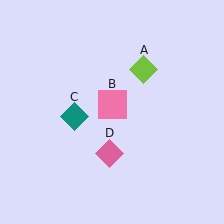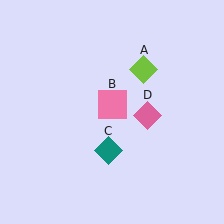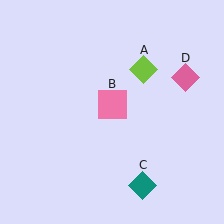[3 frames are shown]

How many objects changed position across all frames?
2 objects changed position: teal diamond (object C), pink diamond (object D).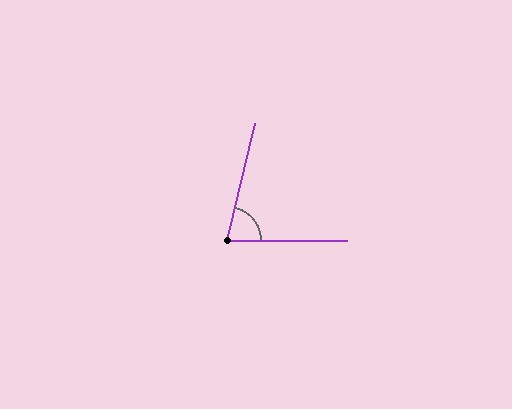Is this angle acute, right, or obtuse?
It is acute.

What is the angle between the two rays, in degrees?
Approximately 76 degrees.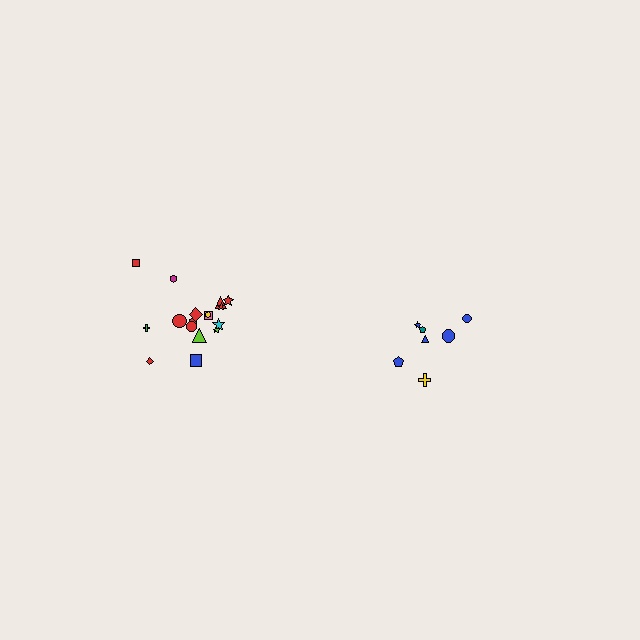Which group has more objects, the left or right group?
The left group.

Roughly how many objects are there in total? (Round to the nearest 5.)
Roughly 25 objects in total.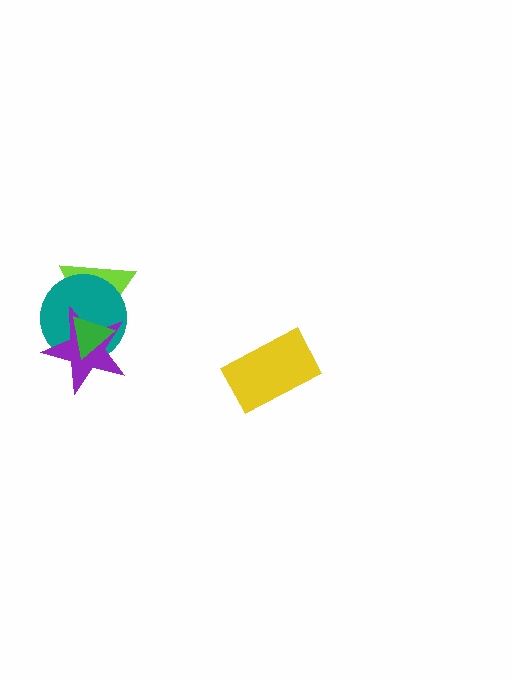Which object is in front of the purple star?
The green triangle is in front of the purple star.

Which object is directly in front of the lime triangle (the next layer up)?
The teal circle is directly in front of the lime triangle.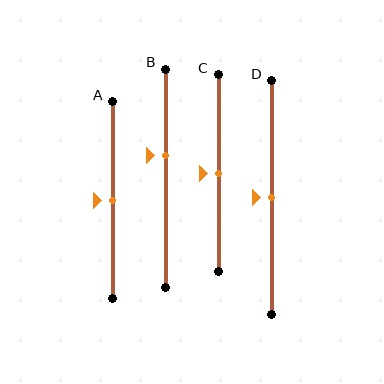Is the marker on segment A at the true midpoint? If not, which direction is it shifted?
Yes, the marker on segment A is at the true midpoint.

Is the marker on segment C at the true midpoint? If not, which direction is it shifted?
Yes, the marker on segment C is at the true midpoint.